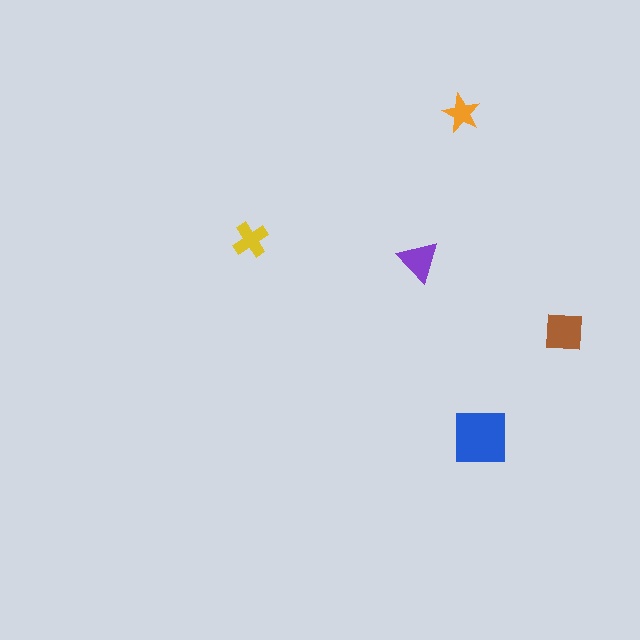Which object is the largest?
The blue square.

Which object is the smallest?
The orange star.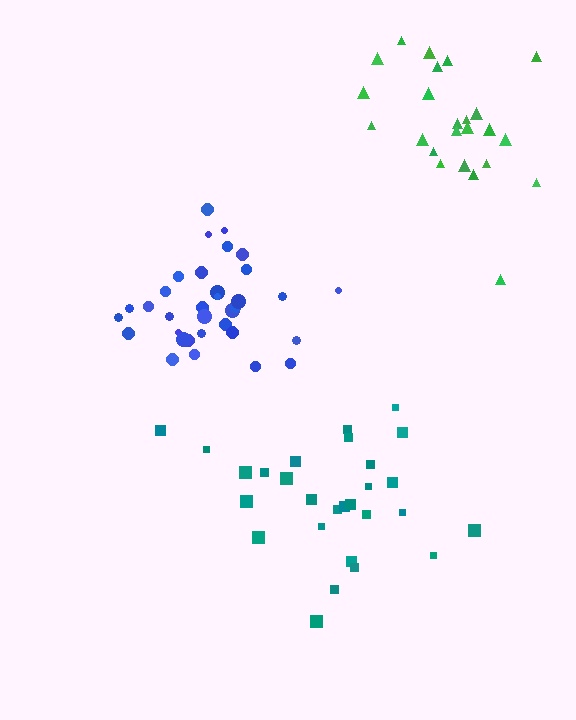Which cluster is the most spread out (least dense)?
Teal.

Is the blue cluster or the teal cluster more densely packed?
Blue.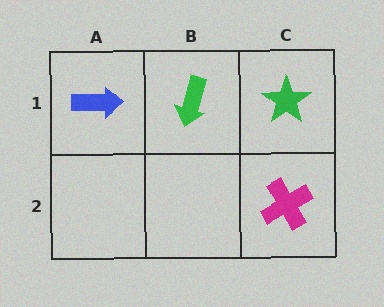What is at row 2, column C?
A magenta cross.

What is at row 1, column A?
A blue arrow.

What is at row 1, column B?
A green arrow.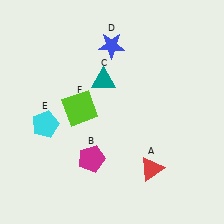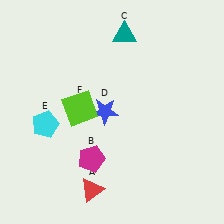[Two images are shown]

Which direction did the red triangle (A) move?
The red triangle (A) moved left.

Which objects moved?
The objects that moved are: the red triangle (A), the teal triangle (C), the blue star (D).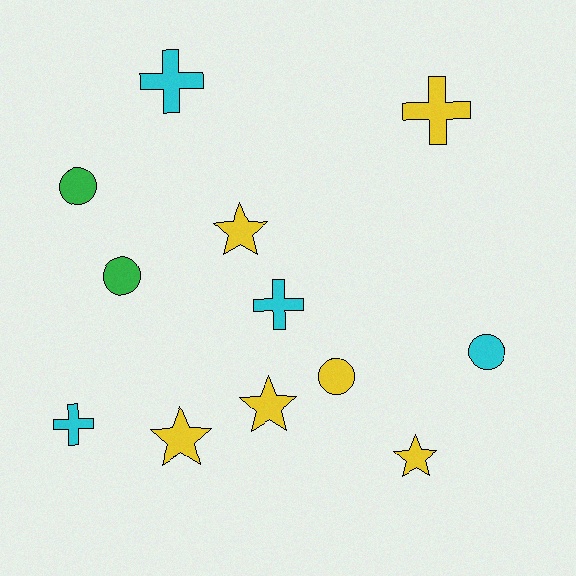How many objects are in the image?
There are 12 objects.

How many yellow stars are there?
There are 4 yellow stars.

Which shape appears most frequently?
Circle, with 4 objects.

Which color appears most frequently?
Yellow, with 6 objects.